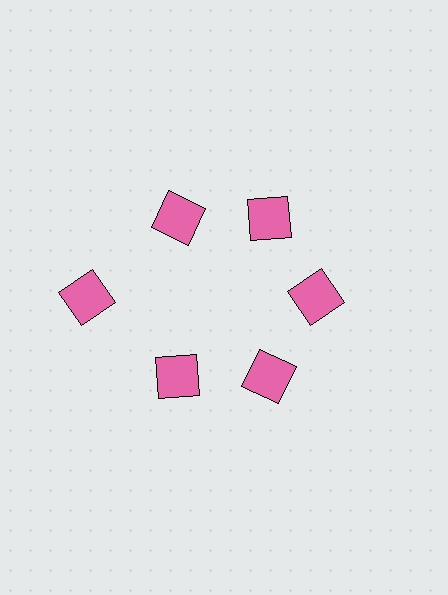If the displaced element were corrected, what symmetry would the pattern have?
It would have 6-fold rotational symmetry — the pattern would map onto itself every 60 degrees.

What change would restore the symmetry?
The symmetry would be restored by moving it inward, back onto the ring so that all 6 squares sit at equal angles and equal distance from the center.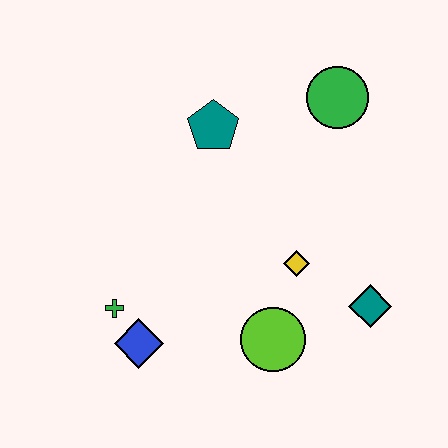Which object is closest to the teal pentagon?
The green circle is closest to the teal pentagon.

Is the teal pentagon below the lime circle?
No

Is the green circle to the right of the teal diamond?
No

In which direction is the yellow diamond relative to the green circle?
The yellow diamond is below the green circle.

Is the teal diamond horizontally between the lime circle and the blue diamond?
No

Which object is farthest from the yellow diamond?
The green cross is farthest from the yellow diamond.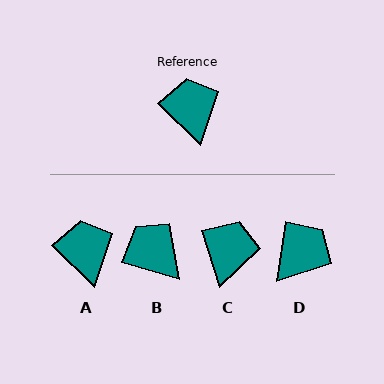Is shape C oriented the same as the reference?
No, it is off by about 29 degrees.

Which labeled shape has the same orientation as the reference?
A.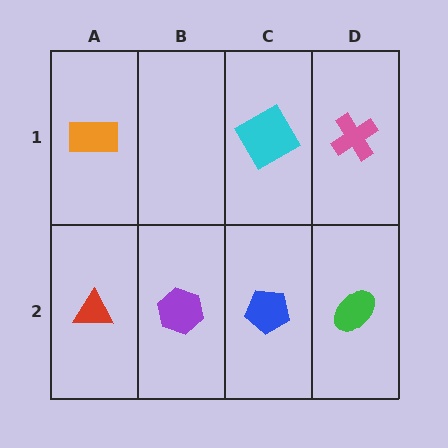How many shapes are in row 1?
3 shapes.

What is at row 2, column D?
A green ellipse.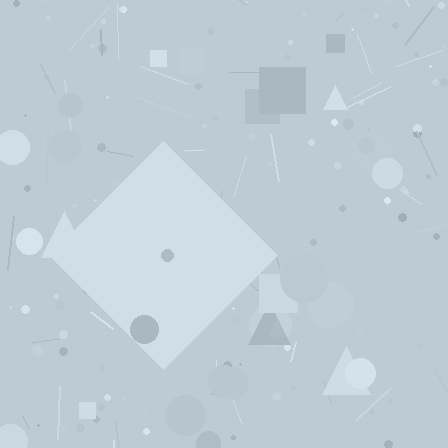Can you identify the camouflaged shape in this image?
The camouflaged shape is a diamond.